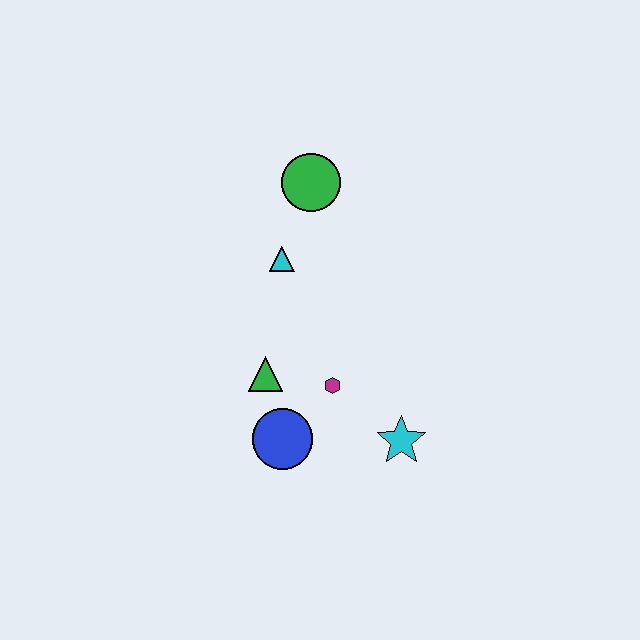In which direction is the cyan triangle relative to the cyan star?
The cyan triangle is above the cyan star.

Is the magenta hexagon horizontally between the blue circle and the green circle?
No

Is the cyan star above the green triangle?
No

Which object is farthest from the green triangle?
The green circle is farthest from the green triangle.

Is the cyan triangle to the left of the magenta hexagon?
Yes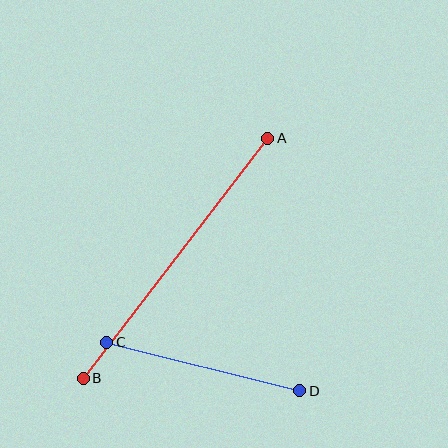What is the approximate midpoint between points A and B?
The midpoint is at approximately (175, 258) pixels.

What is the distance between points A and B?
The distance is approximately 303 pixels.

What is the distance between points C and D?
The distance is approximately 199 pixels.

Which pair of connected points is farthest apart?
Points A and B are farthest apart.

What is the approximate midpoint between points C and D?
The midpoint is at approximately (203, 366) pixels.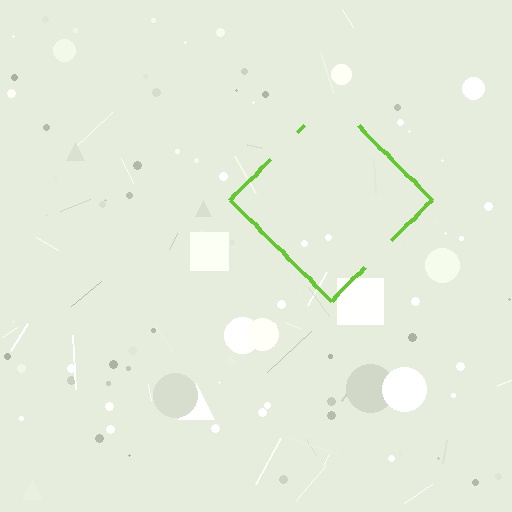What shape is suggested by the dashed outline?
The dashed outline suggests a diamond.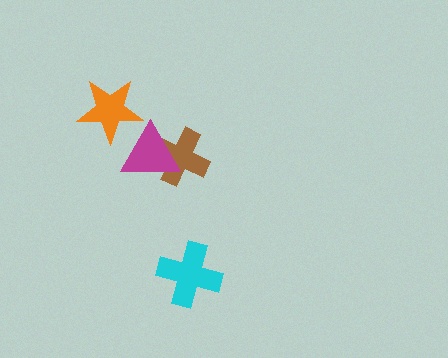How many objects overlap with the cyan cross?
0 objects overlap with the cyan cross.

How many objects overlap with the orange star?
1 object overlaps with the orange star.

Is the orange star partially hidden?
Yes, it is partially covered by another shape.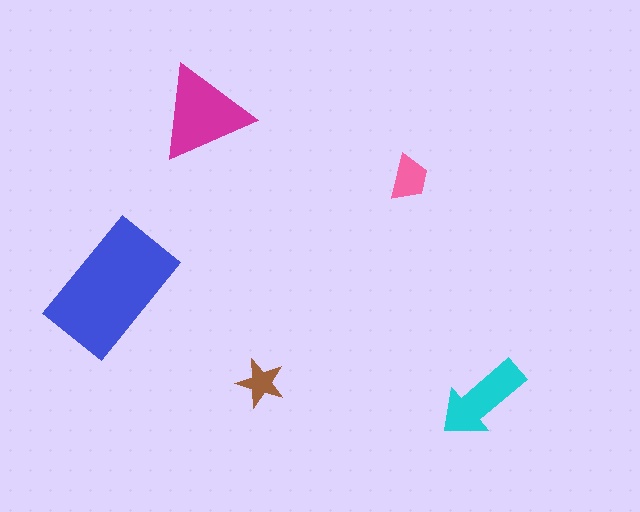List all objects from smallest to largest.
The brown star, the pink trapezoid, the cyan arrow, the magenta triangle, the blue rectangle.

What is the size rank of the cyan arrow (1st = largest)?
3rd.